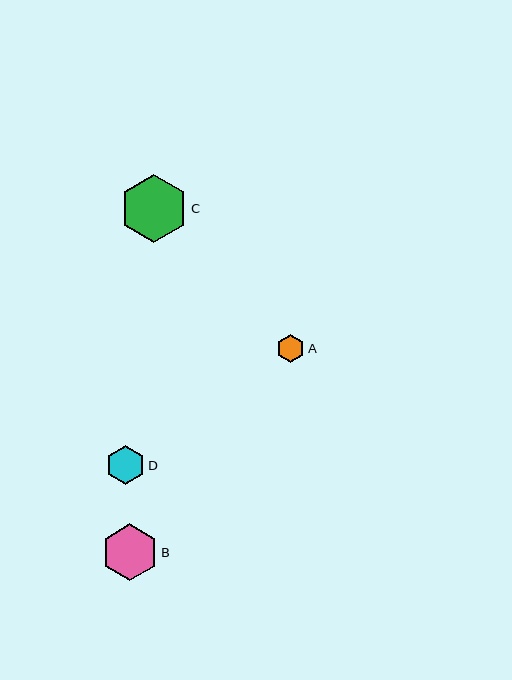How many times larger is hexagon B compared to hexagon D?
Hexagon B is approximately 1.5 times the size of hexagon D.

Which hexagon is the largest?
Hexagon C is the largest with a size of approximately 68 pixels.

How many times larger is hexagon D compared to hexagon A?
Hexagon D is approximately 1.4 times the size of hexagon A.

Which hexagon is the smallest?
Hexagon A is the smallest with a size of approximately 28 pixels.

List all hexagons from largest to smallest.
From largest to smallest: C, B, D, A.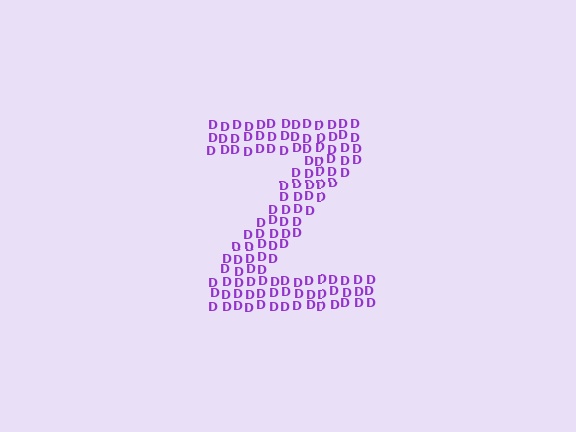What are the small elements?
The small elements are letter D's.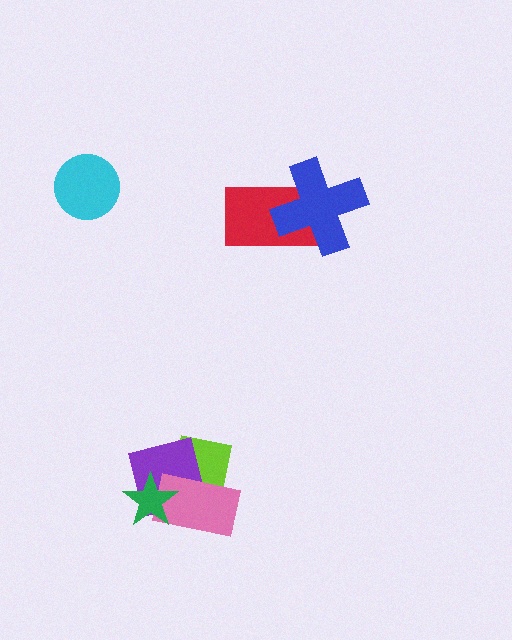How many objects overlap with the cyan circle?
0 objects overlap with the cyan circle.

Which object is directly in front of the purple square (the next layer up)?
The pink rectangle is directly in front of the purple square.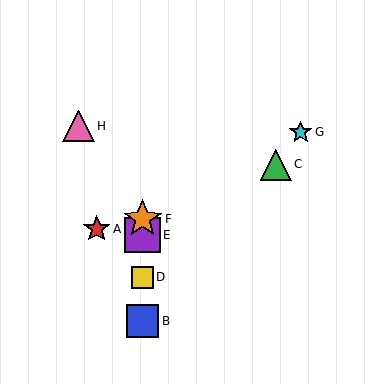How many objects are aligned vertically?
4 objects (B, D, E, F) are aligned vertically.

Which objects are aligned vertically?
Objects B, D, E, F are aligned vertically.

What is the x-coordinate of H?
Object H is at x≈79.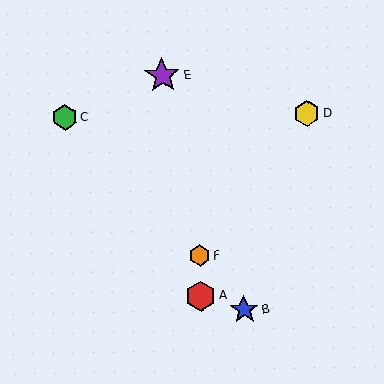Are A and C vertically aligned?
No, A is at x≈201 and C is at x≈65.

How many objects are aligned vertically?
2 objects (A, F) are aligned vertically.